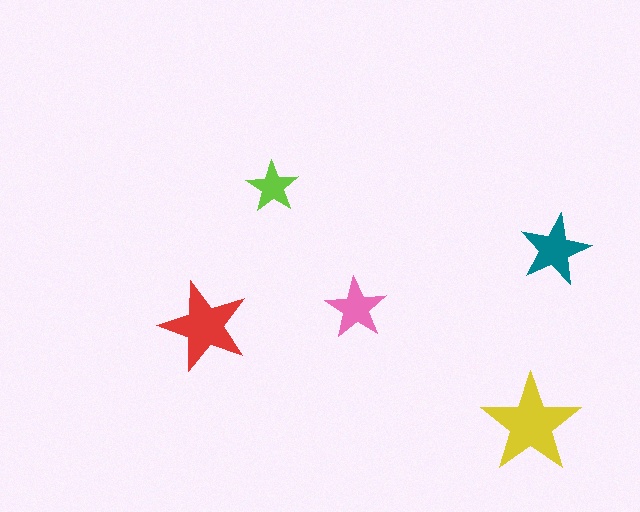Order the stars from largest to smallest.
the yellow one, the red one, the teal one, the pink one, the lime one.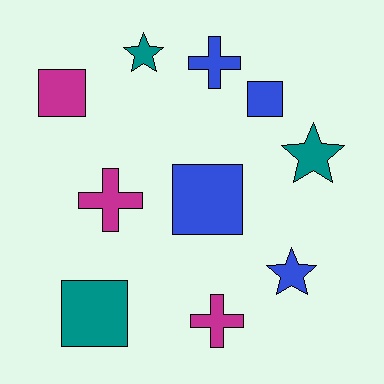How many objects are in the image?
There are 10 objects.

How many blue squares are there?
There are 2 blue squares.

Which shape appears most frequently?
Square, with 4 objects.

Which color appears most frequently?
Blue, with 4 objects.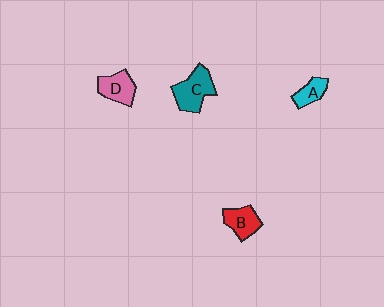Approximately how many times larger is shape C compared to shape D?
Approximately 1.3 times.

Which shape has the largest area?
Shape C (teal).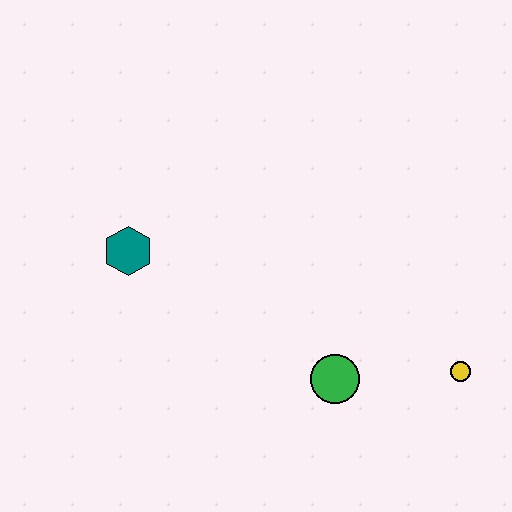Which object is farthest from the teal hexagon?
The yellow circle is farthest from the teal hexagon.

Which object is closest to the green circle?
The yellow circle is closest to the green circle.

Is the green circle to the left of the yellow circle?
Yes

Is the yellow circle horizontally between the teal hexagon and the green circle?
No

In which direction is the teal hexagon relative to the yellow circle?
The teal hexagon is to the left of the yellow circle.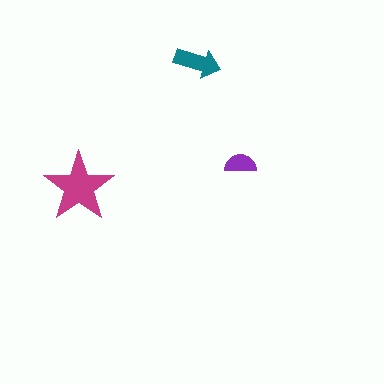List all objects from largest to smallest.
The magenta star, the teal arrow, the purple semicircle.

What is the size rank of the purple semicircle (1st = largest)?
3rd.